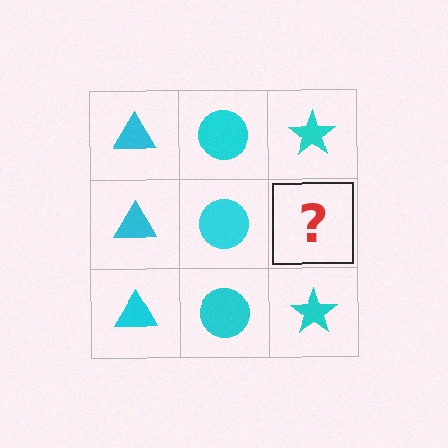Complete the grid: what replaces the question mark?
The question mark should be replaced with a cyan star.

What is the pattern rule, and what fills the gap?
The rule is that each column has a consistent shape. The gap should be filled with a cyan star.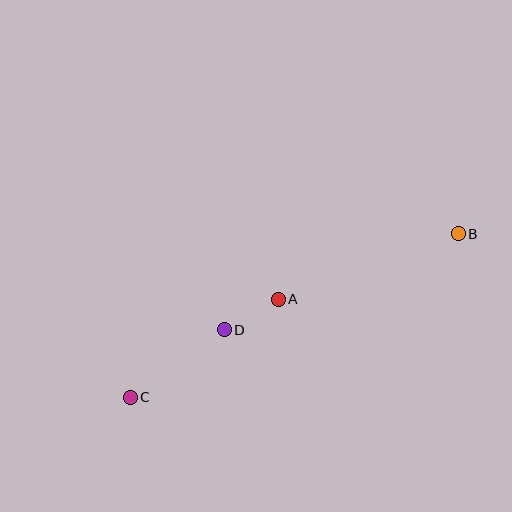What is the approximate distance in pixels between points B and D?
The distance between B and D is approximately 253 pixels.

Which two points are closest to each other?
Points A and D are closest to each other.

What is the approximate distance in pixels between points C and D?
The distance between C and D is approximately 116 pixels.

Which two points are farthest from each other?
Points B and C are farthest from each other.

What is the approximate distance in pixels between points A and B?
The distance between A and B is approximately 192 pixels.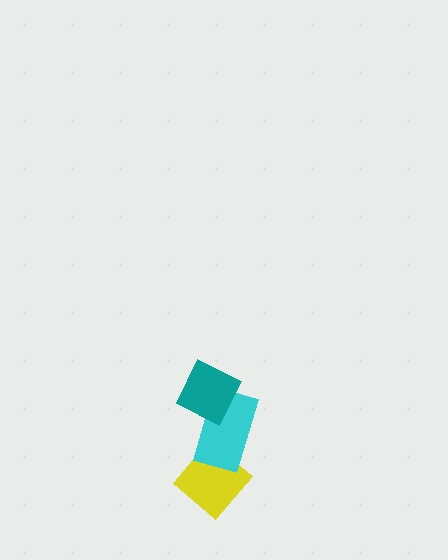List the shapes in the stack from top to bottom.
From top to bottom: the teal diamond, the cyan rectangle, the yellow diamond.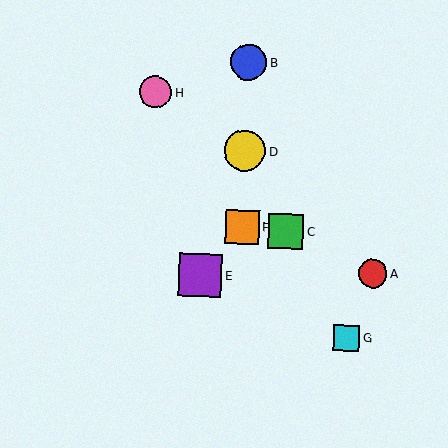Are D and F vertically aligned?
Yes, both are at x≈245.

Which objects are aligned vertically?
Objects B, D, F are aligned vertically.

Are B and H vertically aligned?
No, B is at x≈248 and H is at x≈155.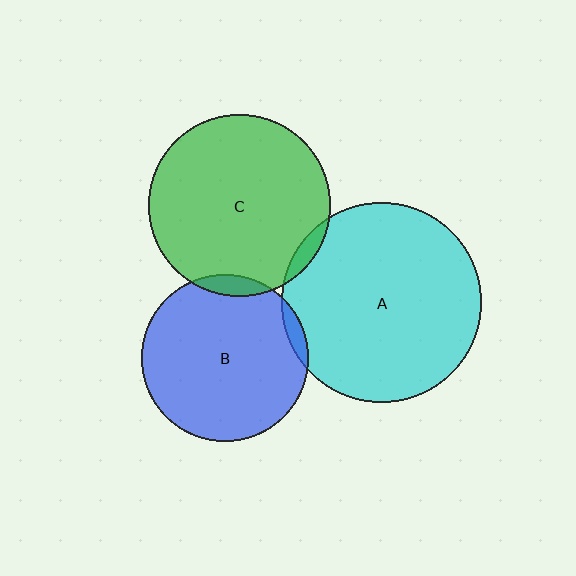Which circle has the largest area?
Circle A (cyan).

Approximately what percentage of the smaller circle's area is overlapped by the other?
Approximately 5%.